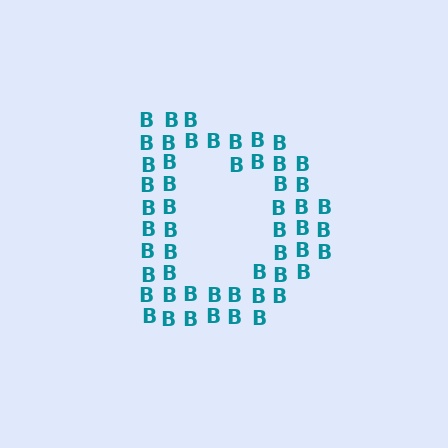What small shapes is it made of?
It is made of small letter B's.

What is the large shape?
The large shape is the letter D.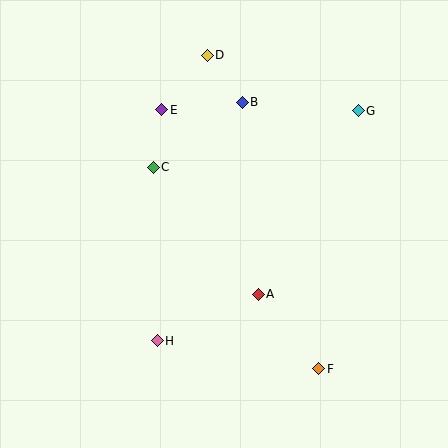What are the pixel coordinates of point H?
Point H is at (157, 341).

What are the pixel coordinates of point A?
Point A is at (258, 294).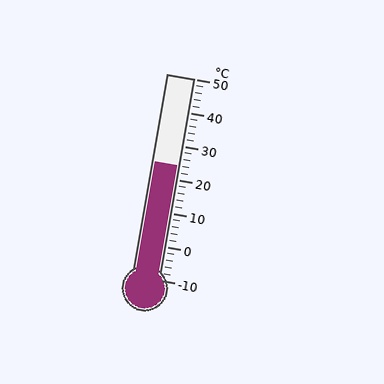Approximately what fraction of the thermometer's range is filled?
The thermometer is filled to approximately 55% of its range.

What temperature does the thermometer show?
The thermometer shows approximately 24°C.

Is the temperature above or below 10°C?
The temperature is above 10°C.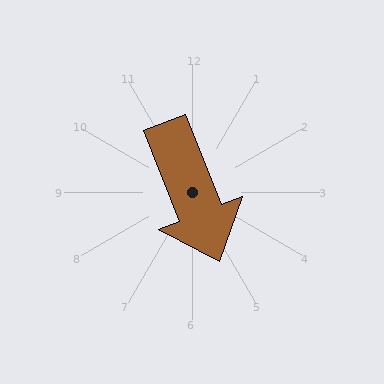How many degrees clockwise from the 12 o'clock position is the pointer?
Approximately 158 degrees.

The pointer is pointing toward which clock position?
Roughly 5 o'clock.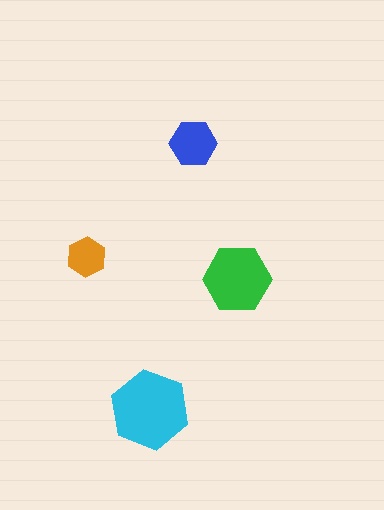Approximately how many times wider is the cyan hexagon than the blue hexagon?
About 1.5 times wider.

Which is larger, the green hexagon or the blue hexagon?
The green one.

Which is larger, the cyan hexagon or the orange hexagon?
The cyan one.